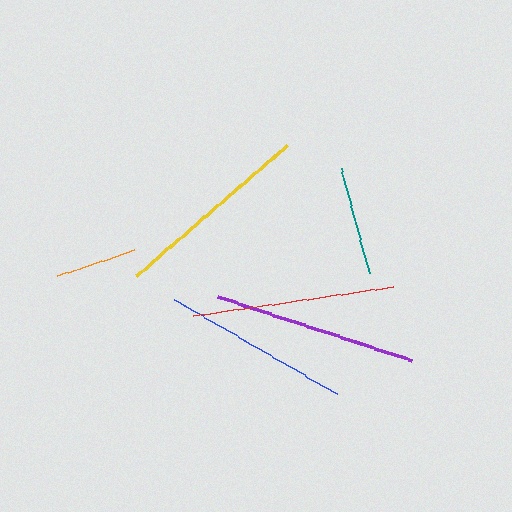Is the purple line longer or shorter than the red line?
The purple line is longer than the red line.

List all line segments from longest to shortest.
From longest to shortest: purple, red, yellow, blue, teal, orange.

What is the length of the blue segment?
The blue segment is approximately 188 pixels long.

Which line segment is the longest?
The purple line is the longest at approximately 204 pixels.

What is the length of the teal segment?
The teal segment is approximately 108 pixels long.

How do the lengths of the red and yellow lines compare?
The red and yellow lines are approximately the same length.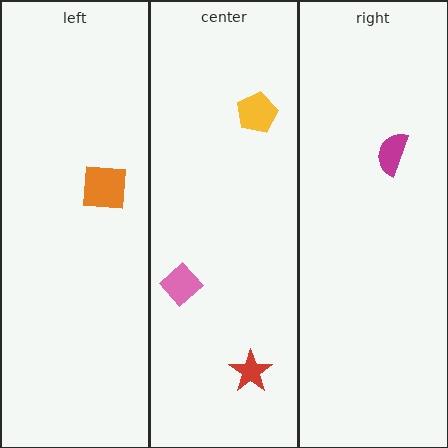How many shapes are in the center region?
3.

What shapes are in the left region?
The orange square.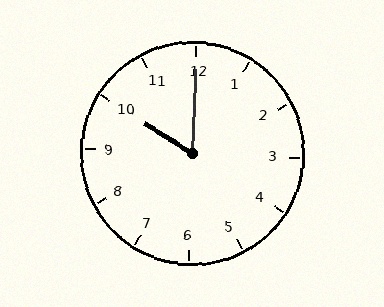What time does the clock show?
10:00.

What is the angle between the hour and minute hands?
Approximately 60 degrees.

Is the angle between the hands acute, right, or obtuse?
It is acute.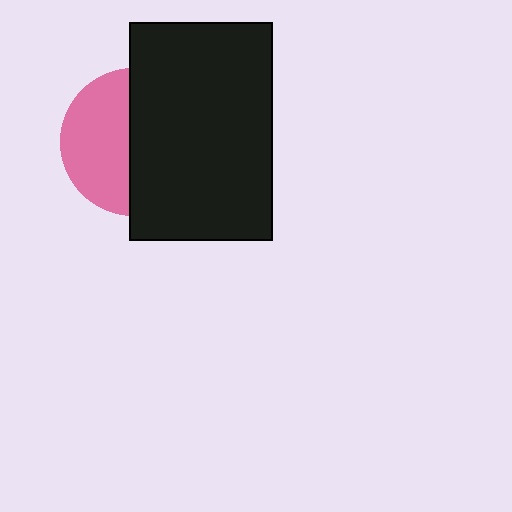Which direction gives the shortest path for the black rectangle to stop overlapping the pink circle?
Moving right gives the shortest separation.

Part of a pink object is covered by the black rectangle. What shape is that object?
It is a circle.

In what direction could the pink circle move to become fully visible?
The pink circle could move left. That would shift it out from behind the black rectangle entirely.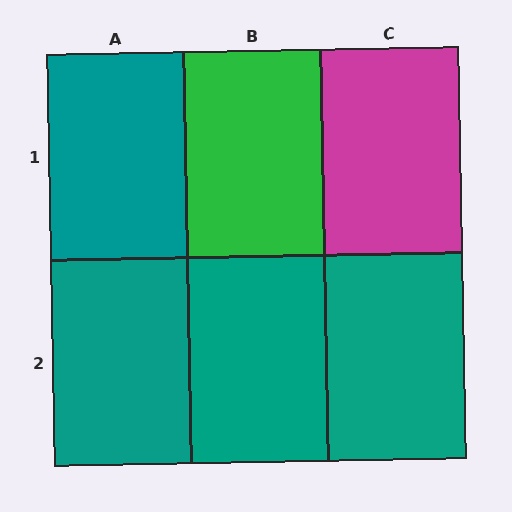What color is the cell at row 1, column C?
Magenta.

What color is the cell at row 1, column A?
Teal.